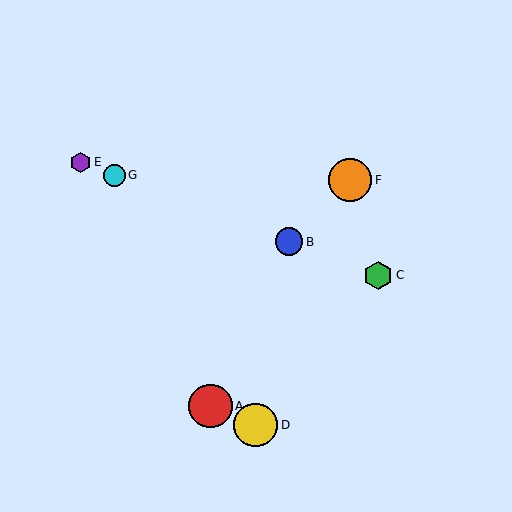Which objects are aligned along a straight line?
Objects B, C, E, G are aligned along a straight line.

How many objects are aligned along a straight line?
4 objects (B, C, E, G) are aligned along a straight line.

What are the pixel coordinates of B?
Object B is at (289, 242).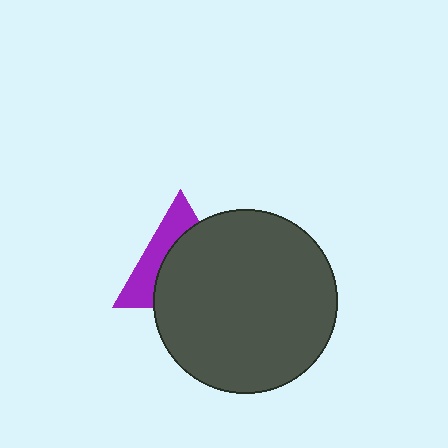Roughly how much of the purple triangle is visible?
A small part of it is visible (roughly 38%).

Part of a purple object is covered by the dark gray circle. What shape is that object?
It is a triangle.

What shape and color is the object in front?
The object in front is a dark gray circle.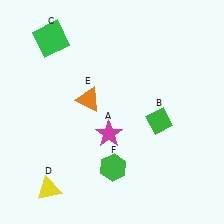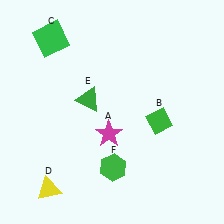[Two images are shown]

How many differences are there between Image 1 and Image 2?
There is 1 difference between the two images.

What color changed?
The triangle (E) changed from orange in Image 1 to green in Image 2.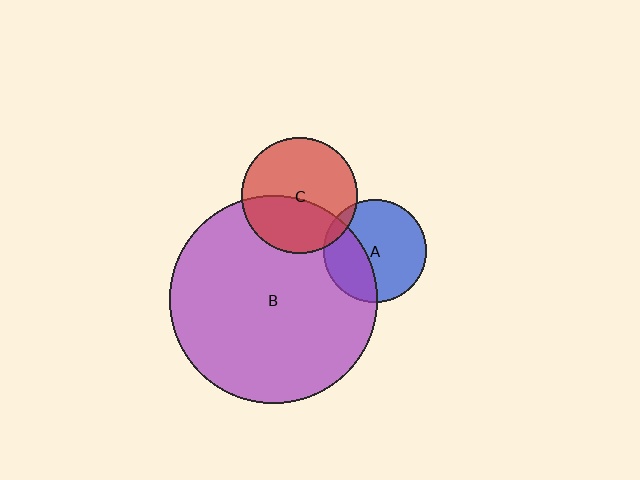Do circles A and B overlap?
Yes.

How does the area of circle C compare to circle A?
Approximately 1.3 times.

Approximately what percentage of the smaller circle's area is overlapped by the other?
Approximately 35%.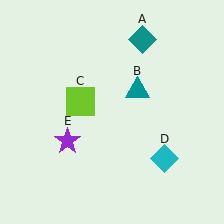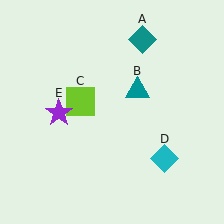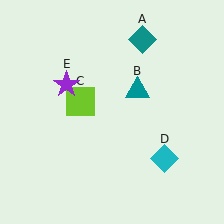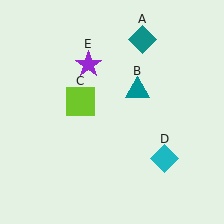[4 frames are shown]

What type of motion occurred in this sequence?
The purple star (object E) rotated clockwise around the center of the scene.